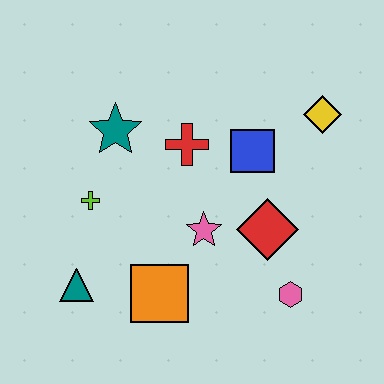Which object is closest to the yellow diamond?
The blue square is closest to the yellow diamond.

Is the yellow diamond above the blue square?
Yes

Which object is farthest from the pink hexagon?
The teal star is farthest from the pink hexagon.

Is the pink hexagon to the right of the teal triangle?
Yes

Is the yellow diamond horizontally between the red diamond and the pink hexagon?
No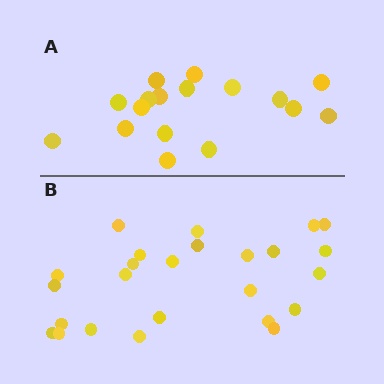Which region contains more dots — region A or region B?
Region B (the bottom region) has more dots.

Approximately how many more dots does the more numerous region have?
Region B has roughly 8 or so more dots than region A.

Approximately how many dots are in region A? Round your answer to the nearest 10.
About 20 dots. (The exact count is 17, which rounds to 20.)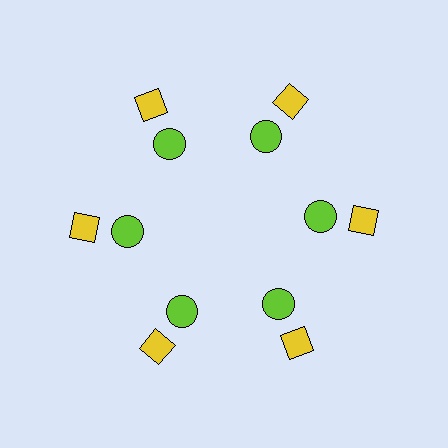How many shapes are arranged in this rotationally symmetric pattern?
There are 12 shapes, arranged in 6 groups of 2.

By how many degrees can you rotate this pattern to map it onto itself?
The pattern maps onto itself every 60 degrees of rotation.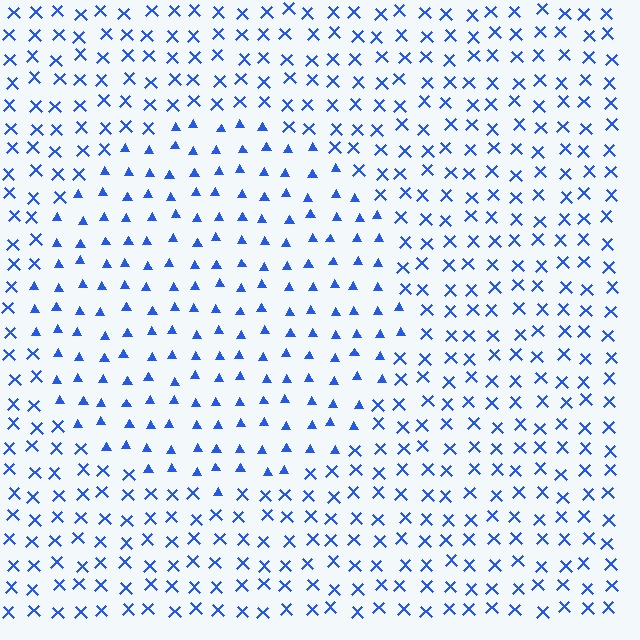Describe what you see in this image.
The image is filled with small blue elements arranged in a uniform grid. A circle-shaped region contains triangles, while the surrounding area contains X marks. The boundary is defined purely by the change in element shape.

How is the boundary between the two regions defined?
The boundary is defined by a change in element shape: triangles inside vs. X marks outside. All elements share the same color and spacing.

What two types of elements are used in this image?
The image uses triangles inside the circle region and X marks outside it.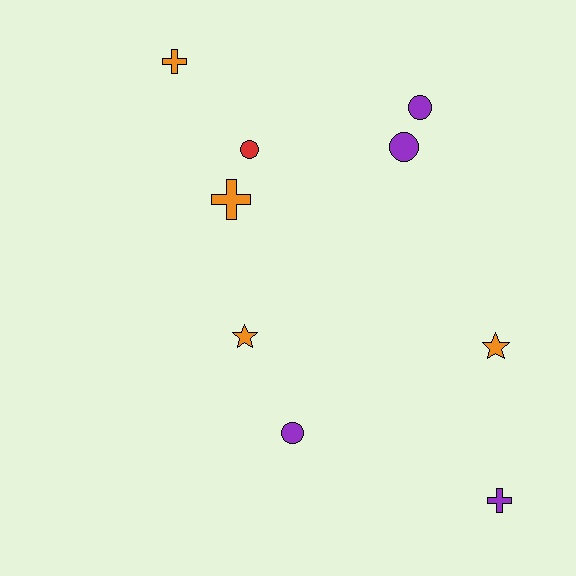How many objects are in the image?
There are 9 objects.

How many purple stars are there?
There are no purple stars.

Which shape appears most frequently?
Circle, with 4 objects.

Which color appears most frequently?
Orange, with 4 objects.